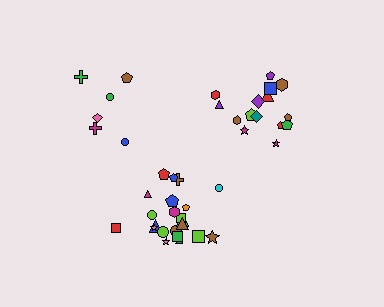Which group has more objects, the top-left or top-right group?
The top-right group.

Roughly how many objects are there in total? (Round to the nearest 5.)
Roughly 45 objects in total.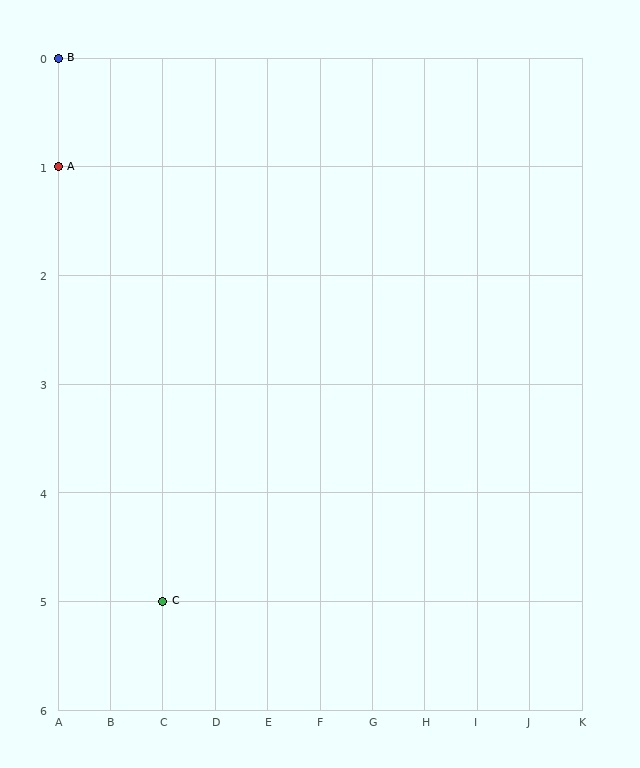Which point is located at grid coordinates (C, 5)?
Point C is at (C, 5).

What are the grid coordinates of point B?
Point B is at grid coordinates (A, 0).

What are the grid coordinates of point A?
Point A is at grid coordinates (A, 1).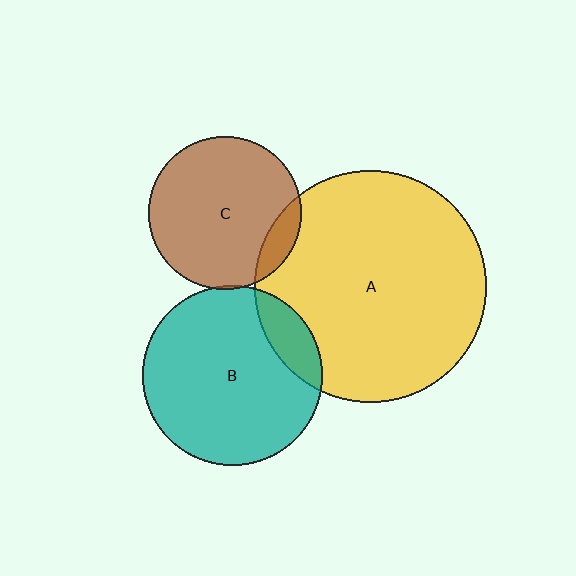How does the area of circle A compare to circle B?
Approximately 1.7 times.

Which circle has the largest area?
Circle A (yellow).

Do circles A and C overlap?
Yes.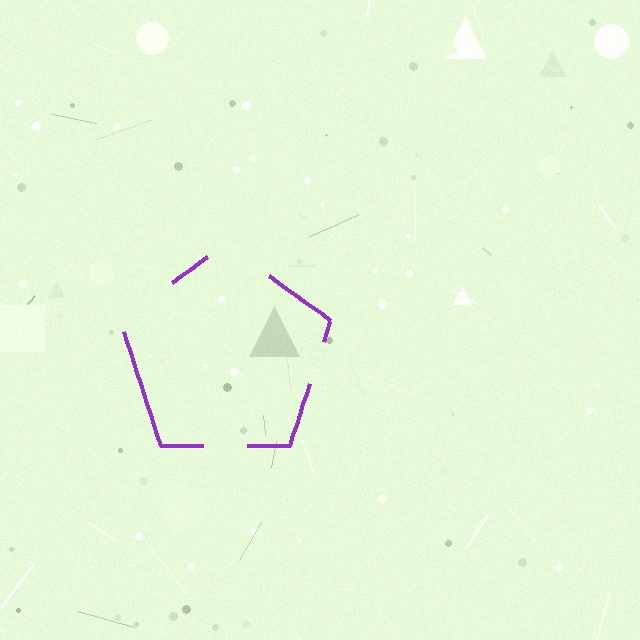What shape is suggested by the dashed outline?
The dashed outline suggests a pentagon.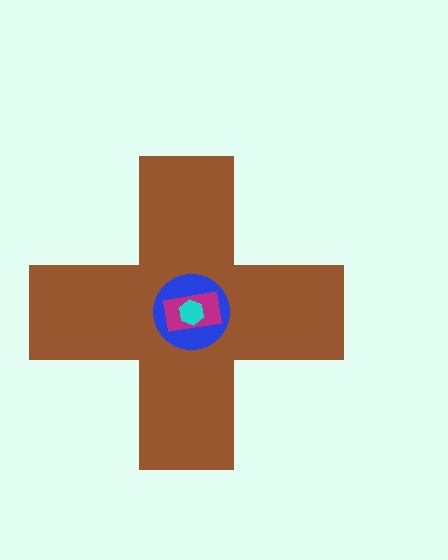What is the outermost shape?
The brown cross.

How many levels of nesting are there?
4.